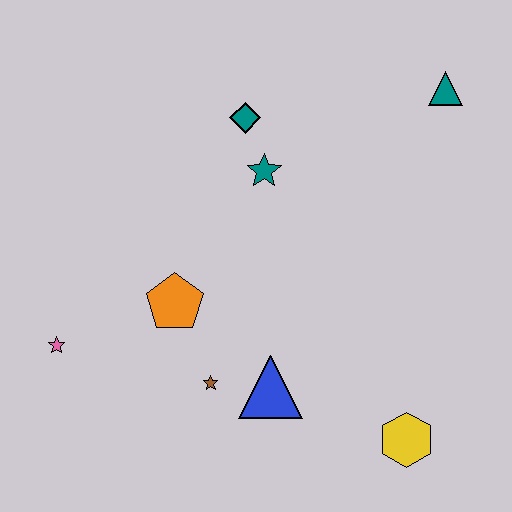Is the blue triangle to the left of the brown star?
No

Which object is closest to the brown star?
The blue triangle is closest to the brown star.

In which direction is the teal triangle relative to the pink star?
The teal triangle is to the right of the pink star.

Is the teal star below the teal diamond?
Yes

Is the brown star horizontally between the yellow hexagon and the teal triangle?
No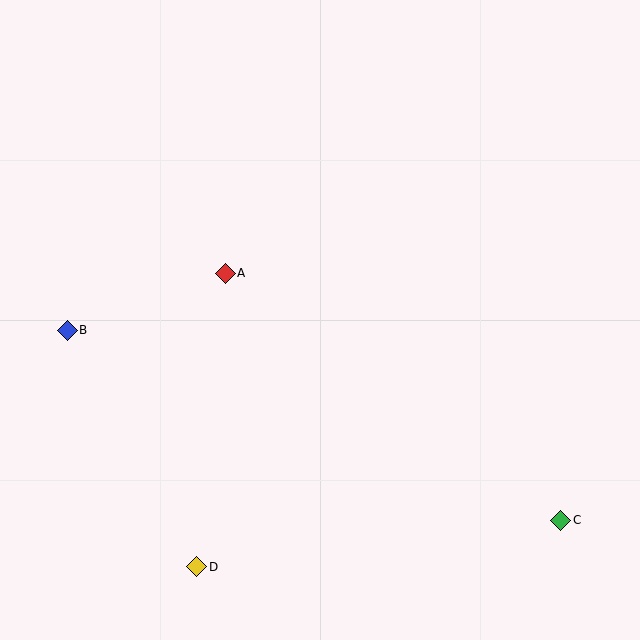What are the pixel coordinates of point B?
Point B is at (67, 330).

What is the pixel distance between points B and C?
The distance between B and C is 529 pixels.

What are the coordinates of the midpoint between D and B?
The midpoint between D and B is at (132, 449).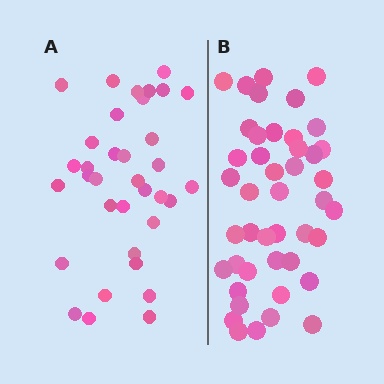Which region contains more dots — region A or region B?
Region B (the right region) has more dots.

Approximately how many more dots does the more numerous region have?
Region B has roughly 8 or so more dots than region A.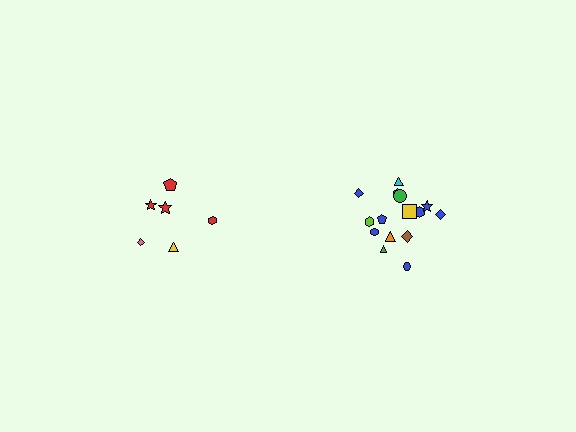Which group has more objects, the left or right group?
The right group.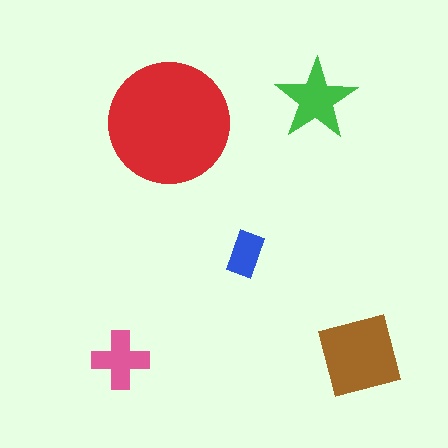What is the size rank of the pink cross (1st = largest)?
4th.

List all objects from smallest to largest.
The blue rectangle, the pink cross, the green star, the brown square, the red circle.